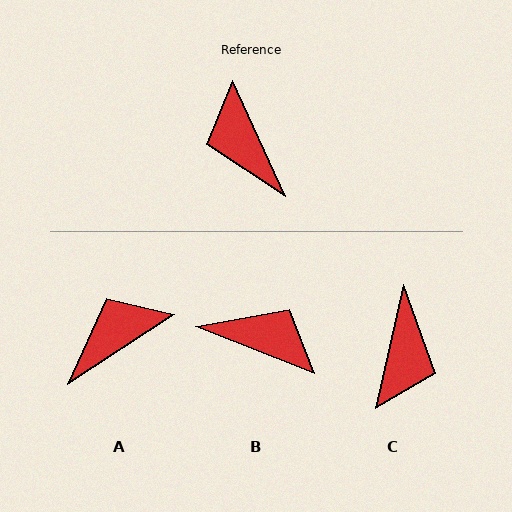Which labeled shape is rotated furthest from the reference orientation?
C, about 142 degrees away.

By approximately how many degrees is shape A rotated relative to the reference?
Approximately 81 degrees clockwise.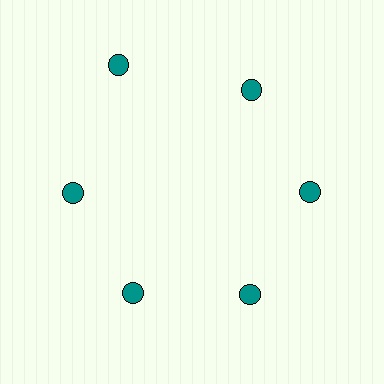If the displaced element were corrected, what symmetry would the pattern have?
It would have 6-fold rotational symmetry — the pattern would map onto itself every 60 degrees.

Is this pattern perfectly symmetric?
No. The 6 teal circles are arranged in a ring, but one element near the 11 o'clock position is pushed outward from the center, breaking the 6-fold rotational symmetry.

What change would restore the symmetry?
The symmetry would be restored by moving it inward, back onto the ring so that all 6 circles sit at equal angles and equal distance from the center.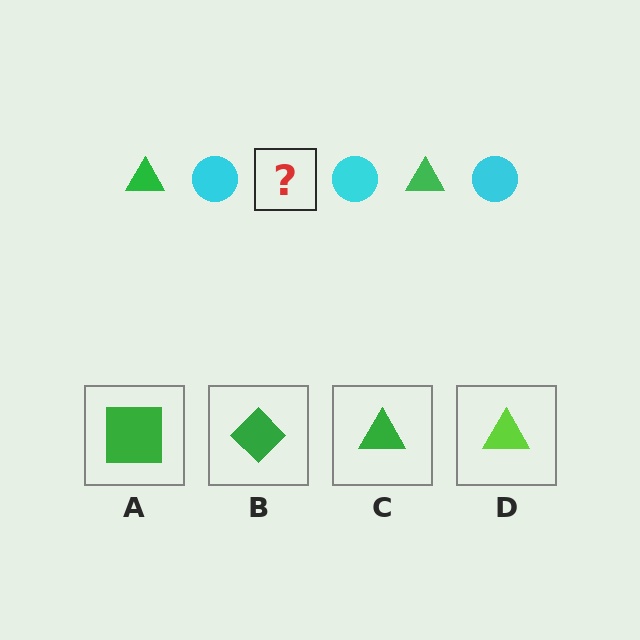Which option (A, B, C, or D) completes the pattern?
C.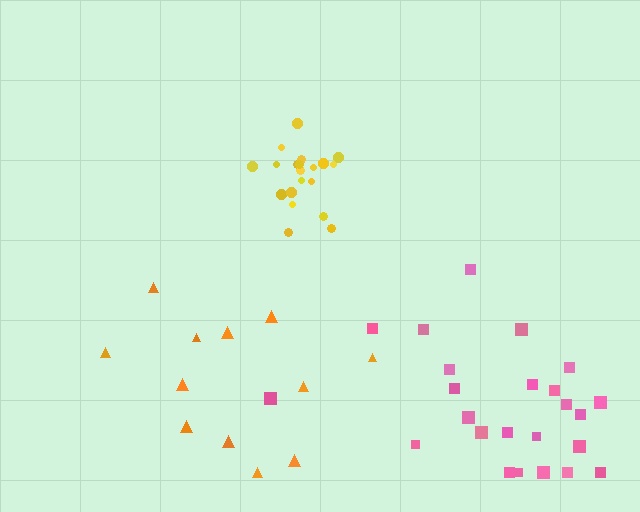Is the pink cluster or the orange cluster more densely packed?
Pink.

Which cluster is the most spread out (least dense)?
Orange.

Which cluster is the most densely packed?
Yellow.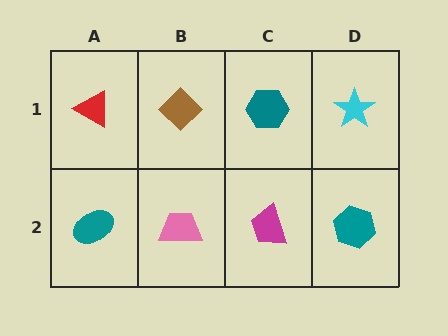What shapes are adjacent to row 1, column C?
A magenta trapezoid (row 2, column C), a brown diamond (row 1, column B), a cyan star (row 1, column D).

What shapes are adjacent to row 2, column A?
A red triangle (row 1, column A), a pink trapezoid (row 2, column B).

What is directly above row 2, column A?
A red triangle.